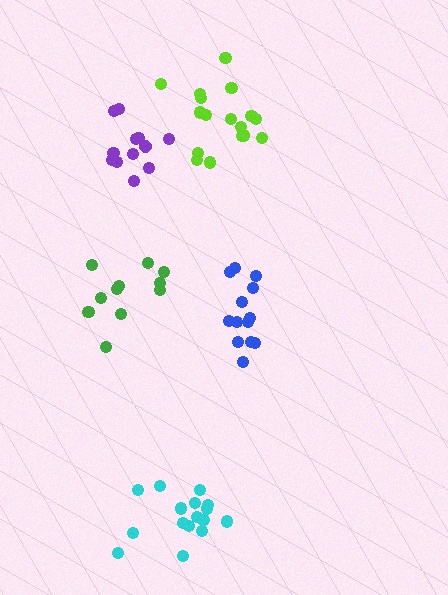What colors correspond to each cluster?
The clusters are colored: green, purple, lime, cyan, blue.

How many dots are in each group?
Group 1: 11 dots, Group 2: 12 dots, Group 3: 17 dots, Group 4: 16 dots, Group 5: 13 dots (69 total).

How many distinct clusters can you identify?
There are 5 distinct clusters.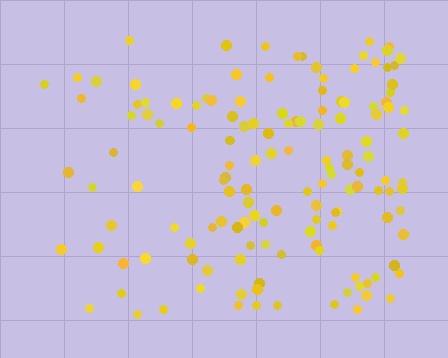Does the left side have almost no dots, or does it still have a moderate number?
Still a moderate number, just noticeably fewer than the right.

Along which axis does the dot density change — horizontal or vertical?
Horizontal.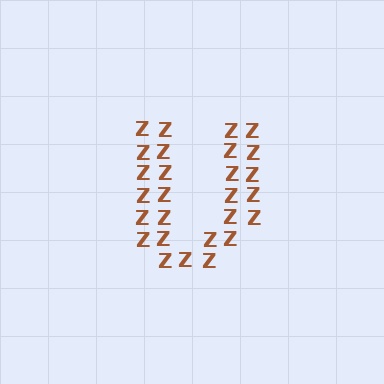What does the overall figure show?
The overall figure shows the letter U.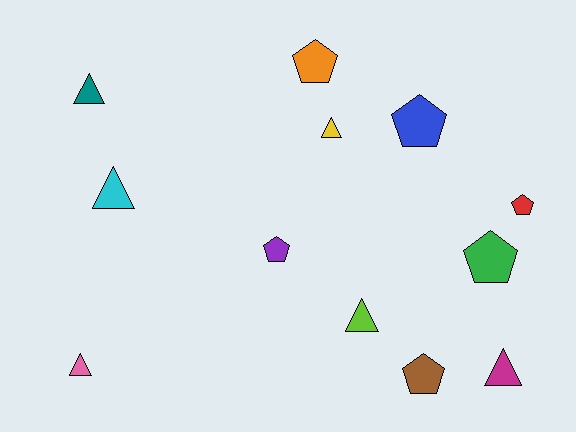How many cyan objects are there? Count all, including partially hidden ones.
There is 1 cyan object.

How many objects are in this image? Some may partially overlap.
There are 12 objects.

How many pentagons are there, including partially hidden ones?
There are 6 pentagons.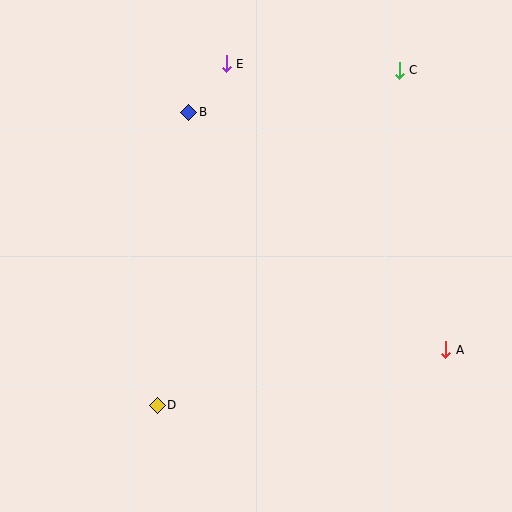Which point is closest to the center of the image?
Point B at (189, 112) is closest to the center.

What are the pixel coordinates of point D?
Point D is at (157, 405).